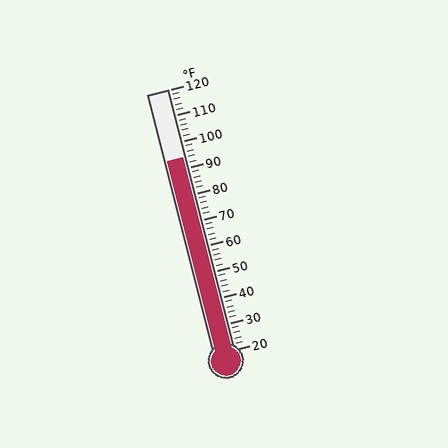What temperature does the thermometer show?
The thermometer shows approximately 94°F.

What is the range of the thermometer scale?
The thermometer scale ranges from 20°F to 120°F.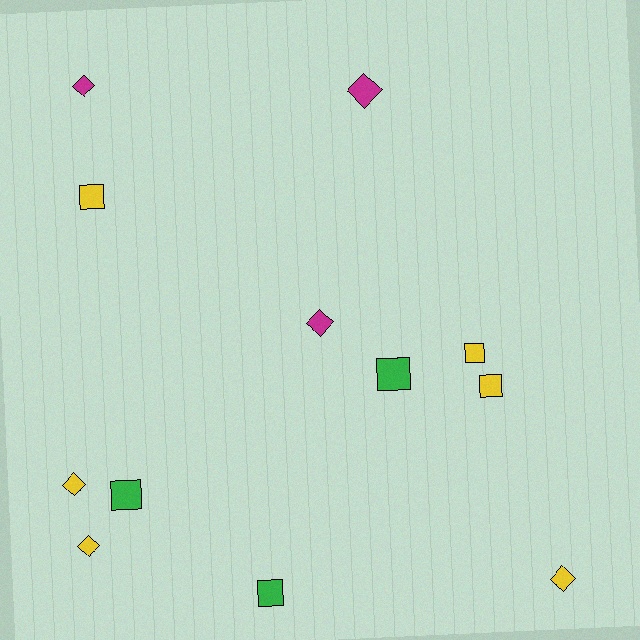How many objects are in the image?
There are 12 objects.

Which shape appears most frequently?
Square, with 6 objects.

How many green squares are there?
There are 3 green squares.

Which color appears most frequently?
Yellow, with 6 objects.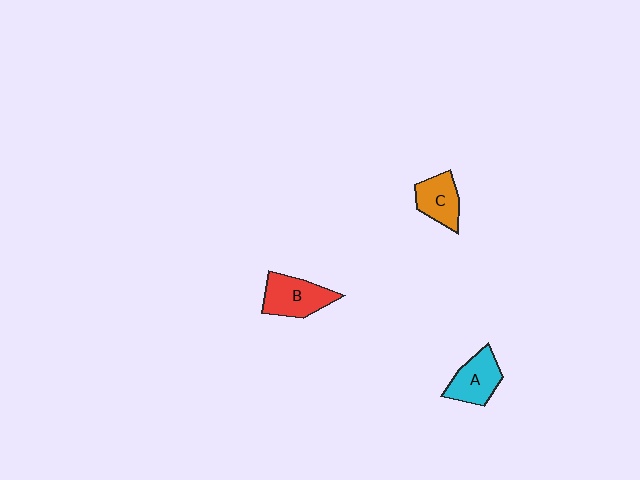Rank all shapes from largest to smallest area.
From largest to smallest: B (red), A (cyan), C (orange).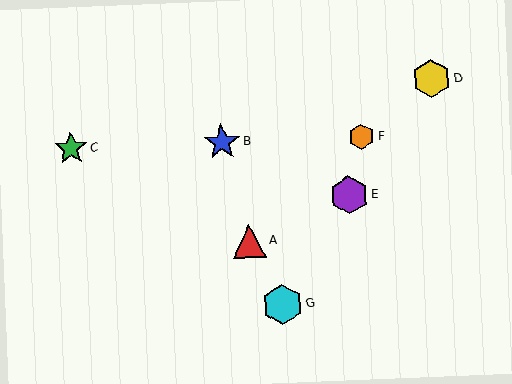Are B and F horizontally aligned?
Yes, both are at y≈142.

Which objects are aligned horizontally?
Objects B, C, F are aligned horizontally.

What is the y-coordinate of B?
Object B is at y≈142.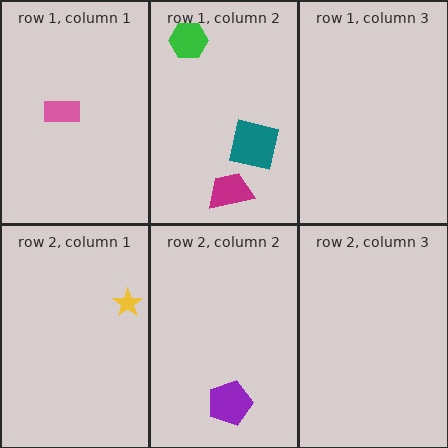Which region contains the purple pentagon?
The row 2, column 2 region.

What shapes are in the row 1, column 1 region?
The pink rectangle.